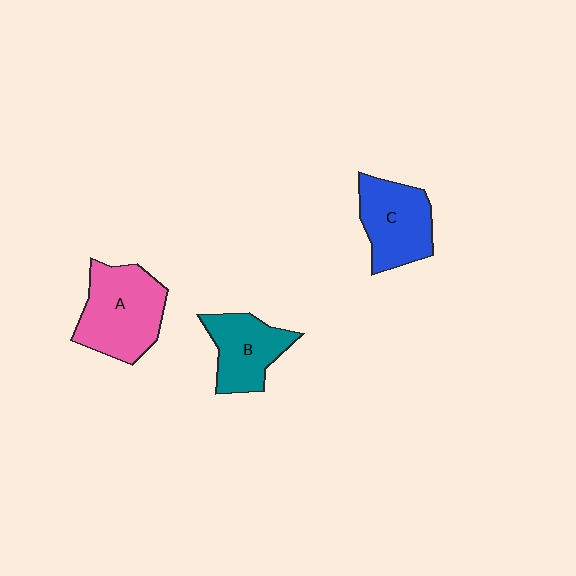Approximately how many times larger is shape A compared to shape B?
Approximately 1.4 times.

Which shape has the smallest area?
Shape B (teal).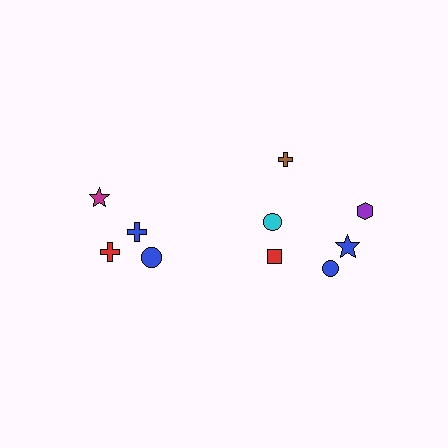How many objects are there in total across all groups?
There are 10 objects.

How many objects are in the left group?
There are 4 objects.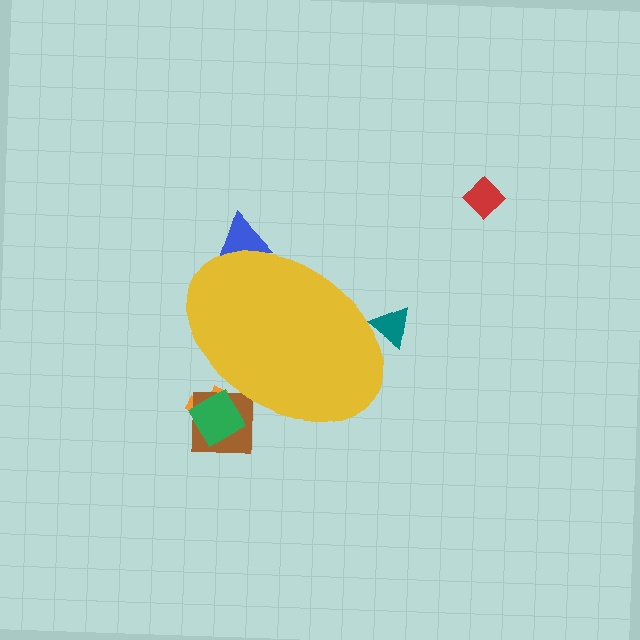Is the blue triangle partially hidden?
Yes, the blue triangle is partially hidden behind the yellow ellipse.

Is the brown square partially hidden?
Yes, the brown square is partially hidden behind the yellow ellipse.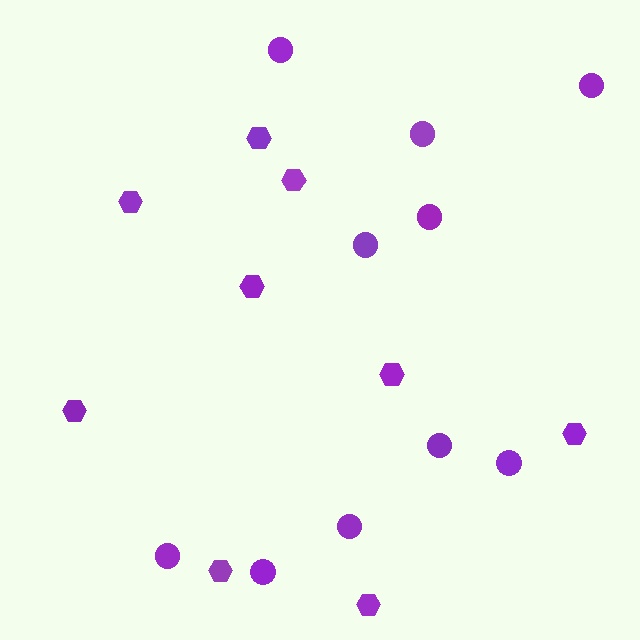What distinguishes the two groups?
There are 2 groups: one group of circles (10) and one group of hexagons (9).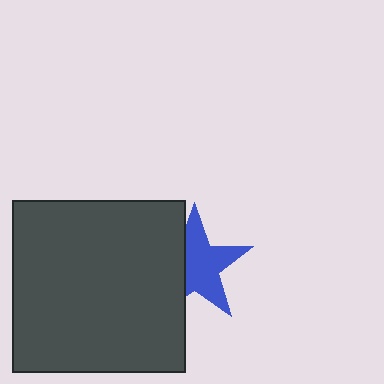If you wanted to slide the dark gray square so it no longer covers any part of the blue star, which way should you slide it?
Slide it left — that is the most direct way to separate the two shapes.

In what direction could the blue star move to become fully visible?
The blue star could move right. That would shift it out from behind the dark gray square entirely.